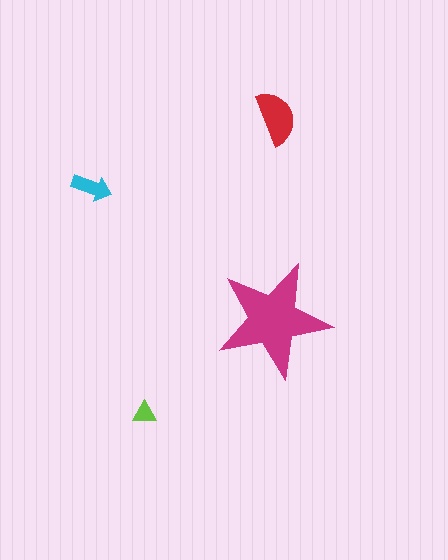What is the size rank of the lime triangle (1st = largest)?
4th.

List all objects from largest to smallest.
The magenta star, the red semicircle, the cyan arrow, the lime triangle.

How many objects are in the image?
There are 4 objects in the image.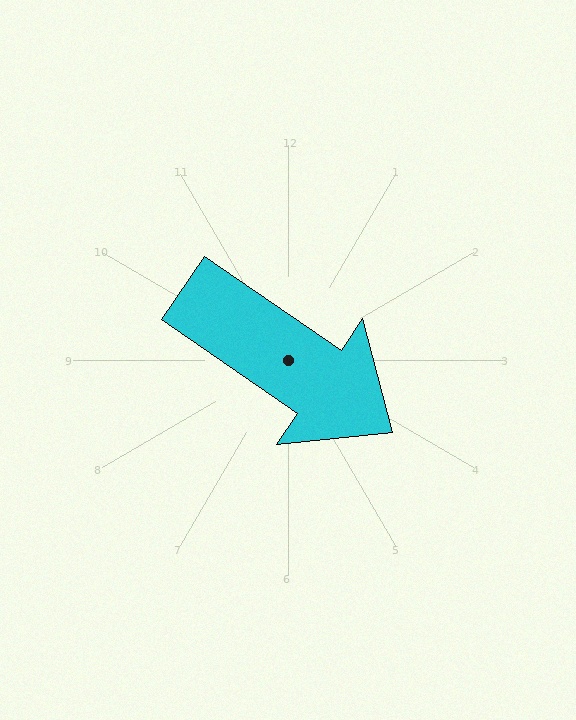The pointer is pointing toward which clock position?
Roughly 4 o'clock.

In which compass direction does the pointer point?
Southeast.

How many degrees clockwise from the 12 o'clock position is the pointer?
Approximately 125 degrees.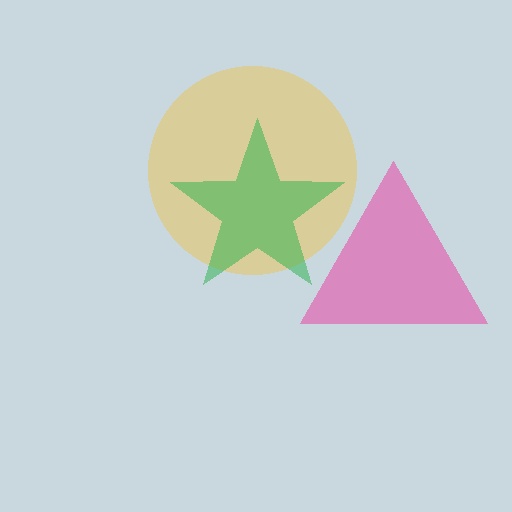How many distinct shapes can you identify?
There are 3 distinct shapes: a pink triangle, a yellow circle, a green star.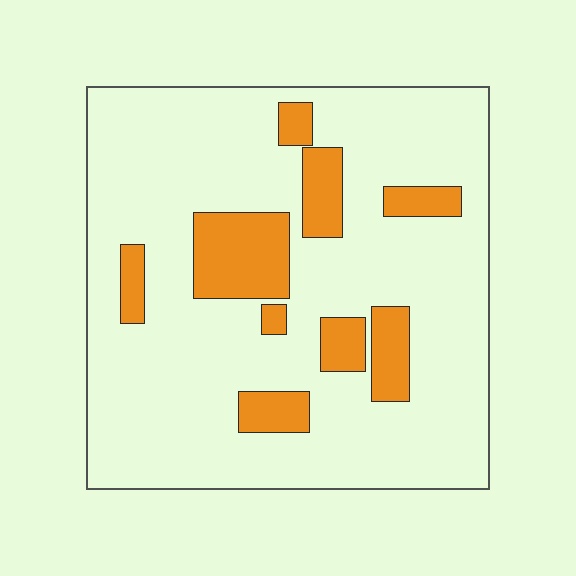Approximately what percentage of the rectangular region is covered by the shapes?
Approximately 15%.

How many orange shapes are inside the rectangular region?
9.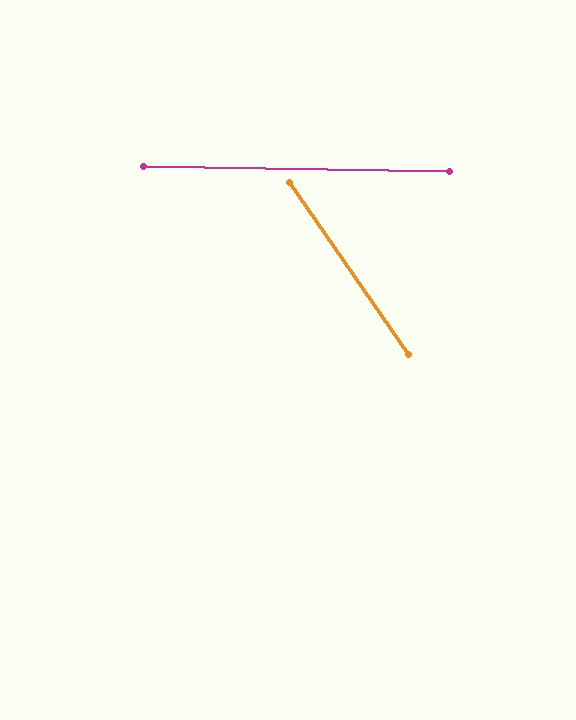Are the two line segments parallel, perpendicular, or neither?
Neither parallel nor perpendicular — they differ by about 54°.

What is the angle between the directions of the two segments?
Approximately 54 degrees.